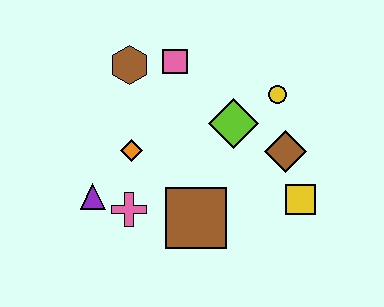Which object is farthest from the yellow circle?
The purple triangle is farthest from the yellow circle.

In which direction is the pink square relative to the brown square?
The pink square is above the brown square.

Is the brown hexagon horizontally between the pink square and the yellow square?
No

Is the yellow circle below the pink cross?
No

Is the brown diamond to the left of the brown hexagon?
No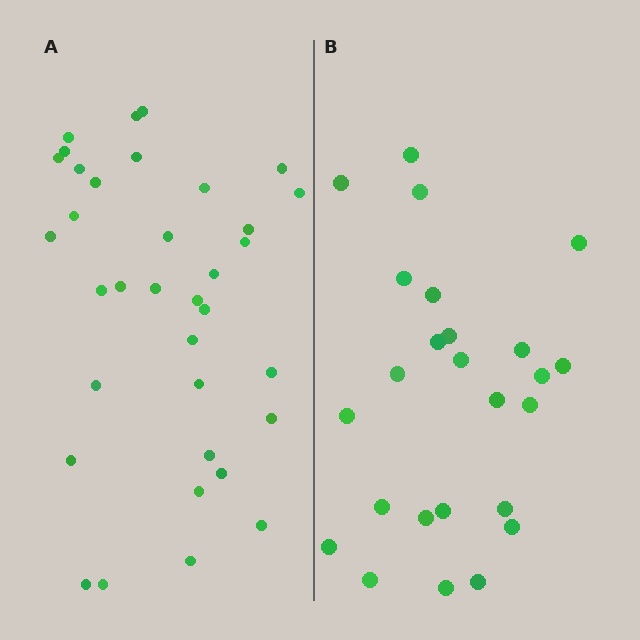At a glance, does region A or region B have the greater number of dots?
Region A (the left region) has more dots.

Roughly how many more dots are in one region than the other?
Region A has roughly 10 or so more dots than region B.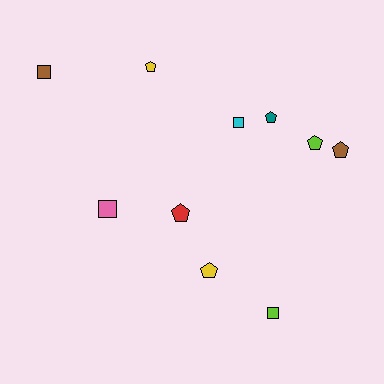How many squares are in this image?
There are 4 squares.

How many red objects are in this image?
There is 1 red object.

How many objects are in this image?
There are 10 objects.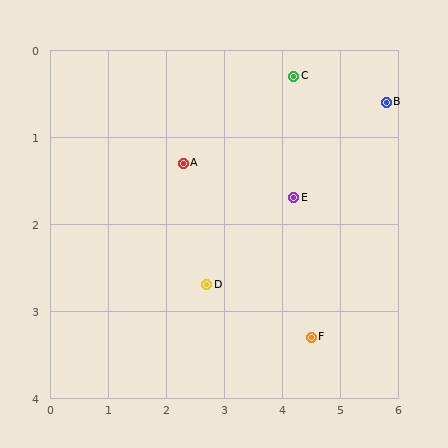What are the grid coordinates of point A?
Point A is at approximately (2.3, 1.3).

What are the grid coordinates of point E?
Point E is at approximately (4.2, 1.7).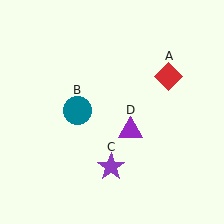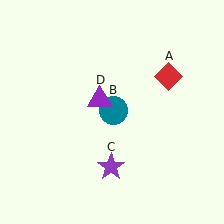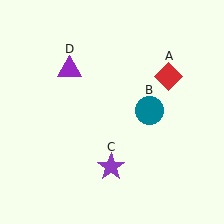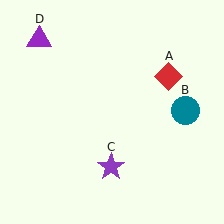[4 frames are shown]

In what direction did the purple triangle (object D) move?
The purple triangle (object D) moved up and to the left.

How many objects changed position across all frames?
2 objects changed position: teal circle (object B), purple triangle (object D).